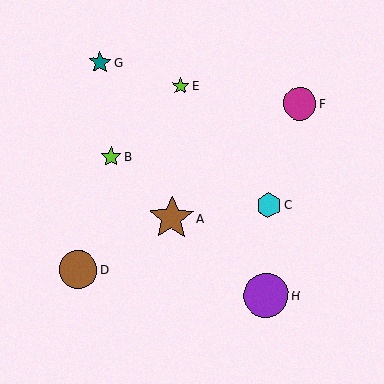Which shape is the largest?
The brown star (labeled A) is the largest.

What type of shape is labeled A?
Shape A is a brown star.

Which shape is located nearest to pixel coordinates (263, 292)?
The purple circle (labeled H) at (266, 295) is nearest to that location.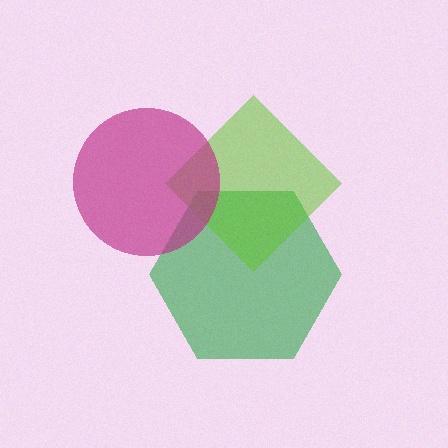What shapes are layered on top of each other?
The layered shapes are: a green hexagon, a lime diamond, a magenta circle.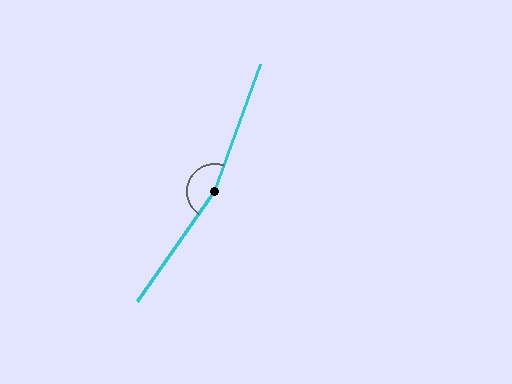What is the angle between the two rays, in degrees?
Approximately 164 degrees.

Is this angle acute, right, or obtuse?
It is obtuse.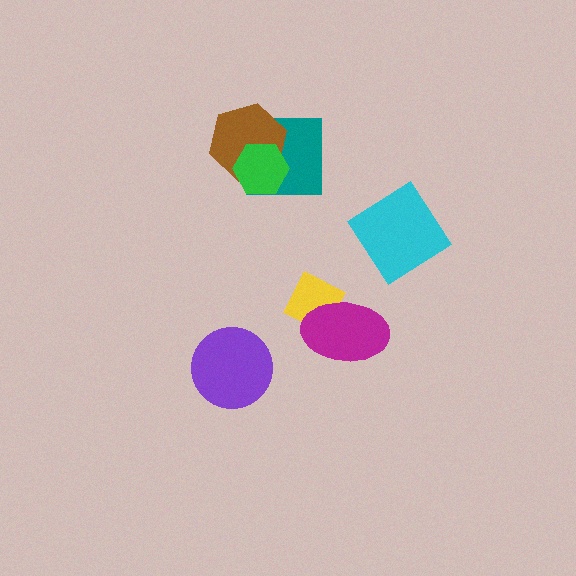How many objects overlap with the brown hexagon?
2 objects overlap with the brown hexagon.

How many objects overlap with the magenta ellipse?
1 object overlaps with the magenta ellipse.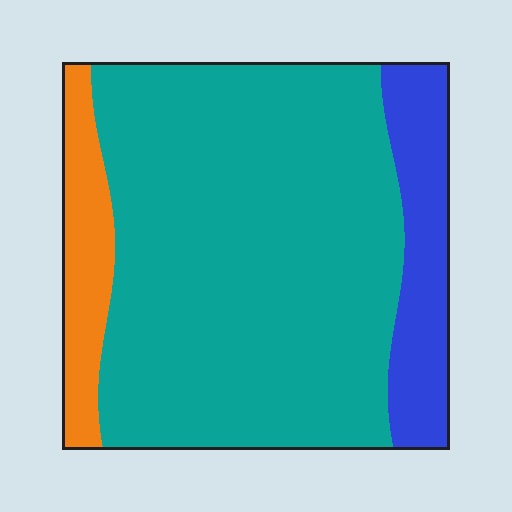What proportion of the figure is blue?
Blue takes up less than a sixth of the figure.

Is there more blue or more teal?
Teal.